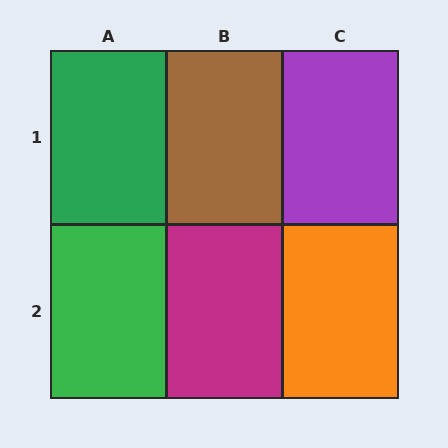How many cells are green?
2 cells are green.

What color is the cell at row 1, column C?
Purple.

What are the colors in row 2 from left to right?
Green, magenta, orange.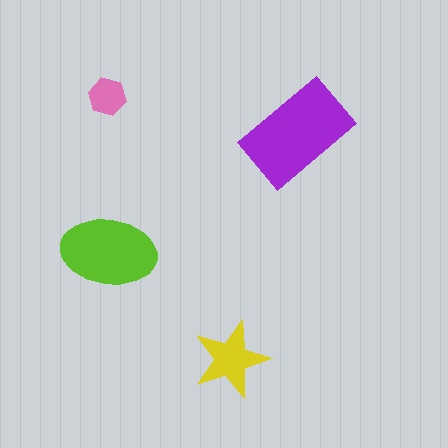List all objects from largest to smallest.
The purple rectangle, the lime ellipse, the yellow star, the pink hexagon.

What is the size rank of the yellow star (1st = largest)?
3rd.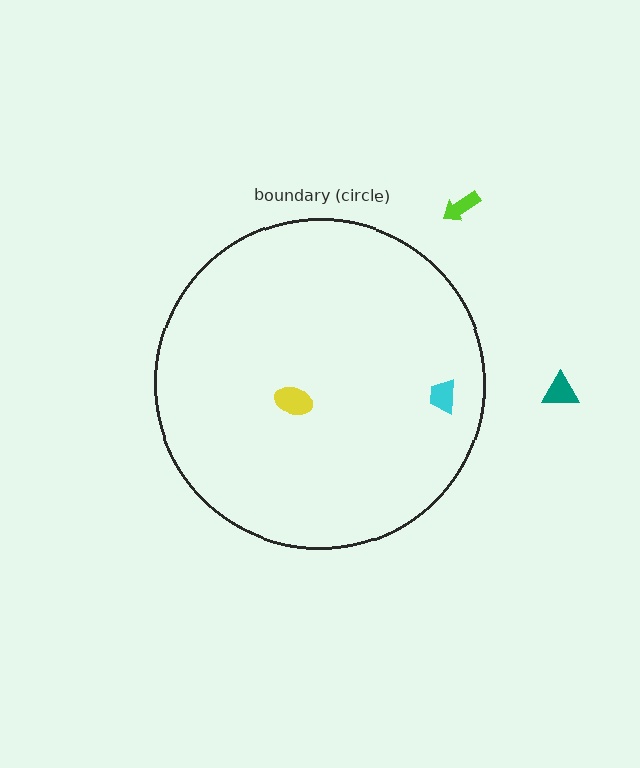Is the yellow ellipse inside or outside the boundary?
Inside.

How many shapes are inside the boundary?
2 inside, 2 outside.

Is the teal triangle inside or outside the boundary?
Outside.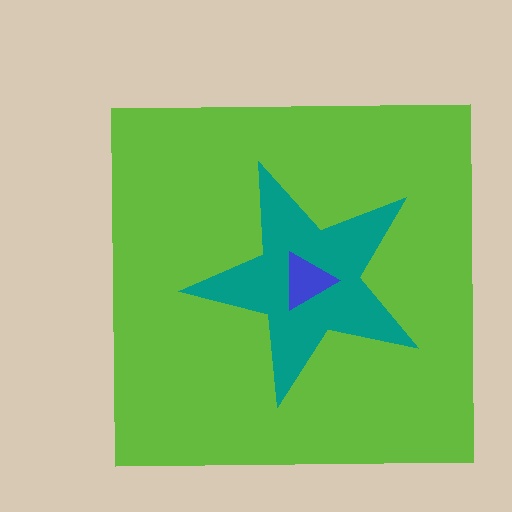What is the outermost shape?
The lime square.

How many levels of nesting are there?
3.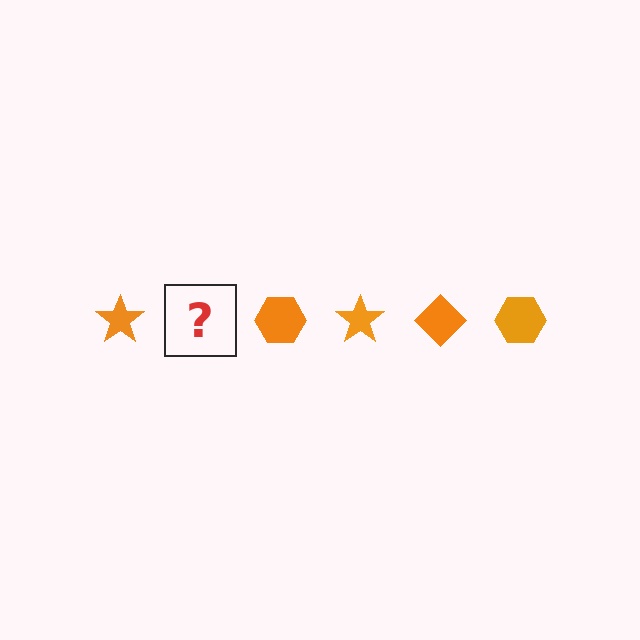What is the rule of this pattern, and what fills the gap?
The rule is that the pattern cycles through star, diamond, hexagon shapes in orange. The gap should be filled with an orange diamond.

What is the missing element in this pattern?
The missing element is an orange diamond.